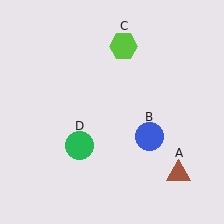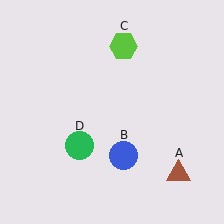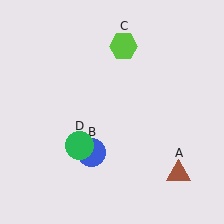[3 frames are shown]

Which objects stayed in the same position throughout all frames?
Brown triangle (object A) and lime hexagon (object C) and green circle (object D) remained stationary.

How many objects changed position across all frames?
1 object changed position: blue circle (object B).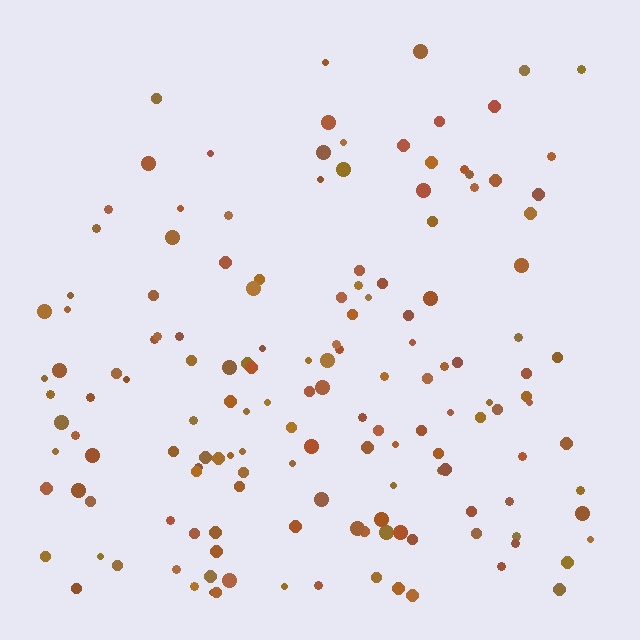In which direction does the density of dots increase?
From top to bottom, with the bottom side densest.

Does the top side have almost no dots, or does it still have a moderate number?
Still a moderate number, just noticeably fewer than the bottom.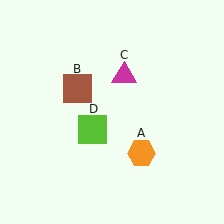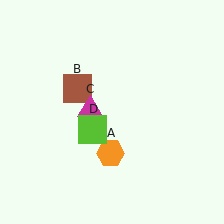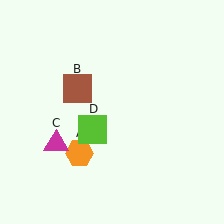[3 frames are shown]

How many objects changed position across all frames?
2 objects changed position: orange hexagon (object A), magenta triangle (object C).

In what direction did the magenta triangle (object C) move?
The magenta triangle (object C) moved down and to the left.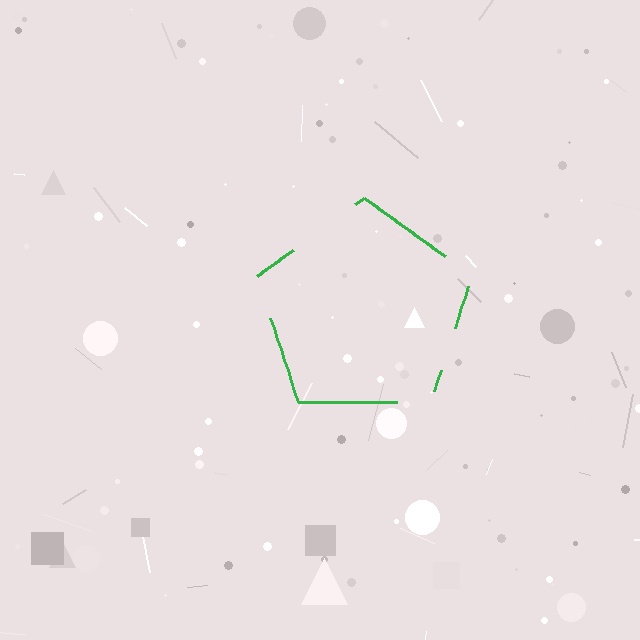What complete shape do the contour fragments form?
The contour fragments form a pentagon.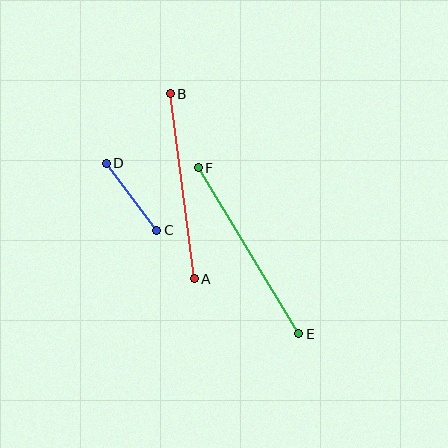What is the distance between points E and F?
The distance is approximately 194 pixels.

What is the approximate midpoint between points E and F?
The midpoint is at approximately (248, 251) pixels.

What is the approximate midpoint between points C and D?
The midpoint is at approximately (131, 197) pixels.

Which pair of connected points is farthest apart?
Points E and F are farthest apart.